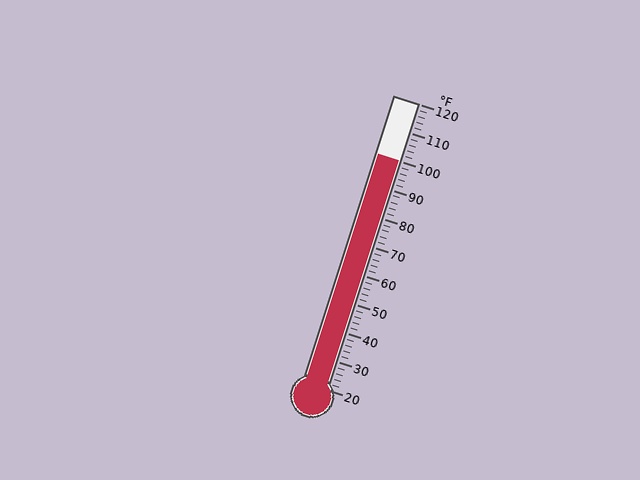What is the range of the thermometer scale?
The thermometer scale ranges from 20°F to 120°F.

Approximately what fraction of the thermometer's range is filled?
The thermometer is filled to approximately 80% of its range.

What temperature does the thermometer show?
The thermometer shows approximately 100°F.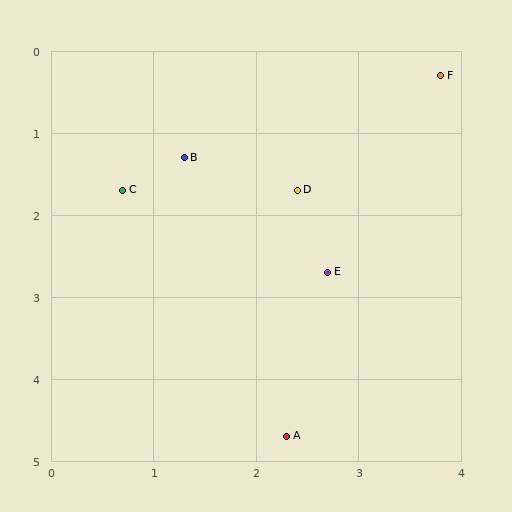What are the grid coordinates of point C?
Point C is at approximately (0.7, 1.7).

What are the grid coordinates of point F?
Point F is at approximately (3.8, 0.3).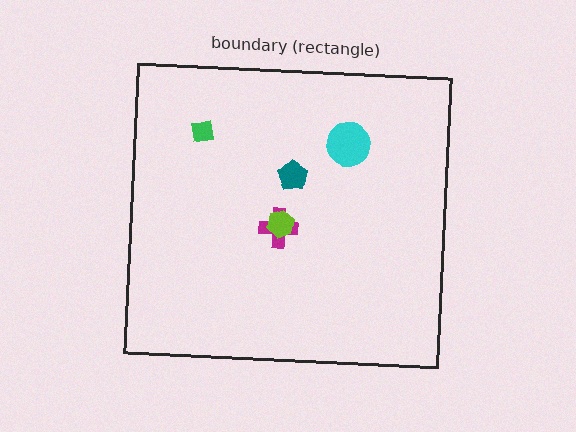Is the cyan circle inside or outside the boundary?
Inside.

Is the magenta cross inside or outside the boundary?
Inside.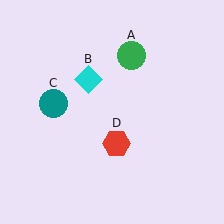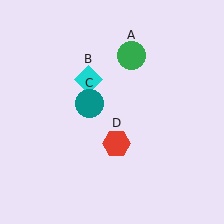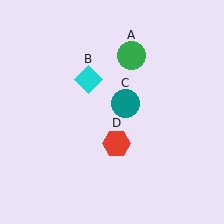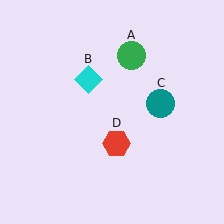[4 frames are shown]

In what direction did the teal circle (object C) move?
The teal circle (object C) moved right.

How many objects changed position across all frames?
1 object changed position: teal circle (object C).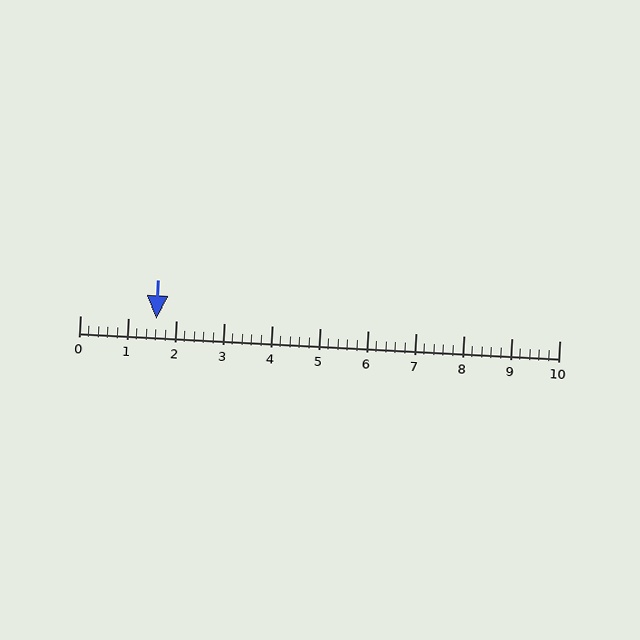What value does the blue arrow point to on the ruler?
The blue arrow points to approximately 1.6.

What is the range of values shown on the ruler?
The ruler shows values from 0 to 10.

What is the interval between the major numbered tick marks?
The major tick marks are spaced 1 units apart.